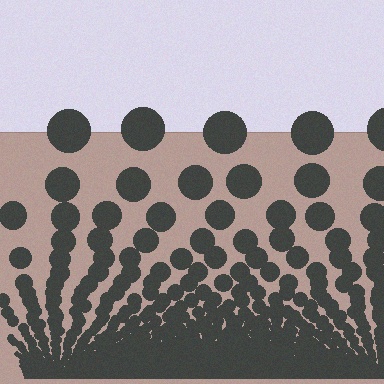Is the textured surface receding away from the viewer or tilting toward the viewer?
The surface appears to tilt toward the viewer. Texture elements get larger and sparser toward the top.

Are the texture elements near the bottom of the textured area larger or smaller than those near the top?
Smaller. The gradient is inverted — elements near the bottom are smaller and denser.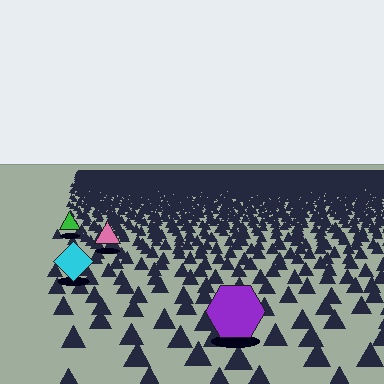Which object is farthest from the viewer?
The green triangle is farthest from the viewer. It appears smaller and the ground texture around it is denser.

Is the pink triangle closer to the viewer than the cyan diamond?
No. The cyan diamond is closer — you can tell from the texture gradient: the ground texture is coarser near it.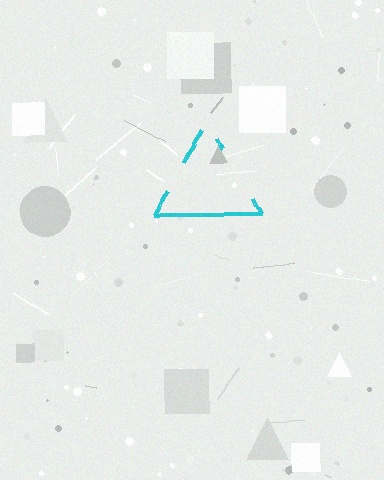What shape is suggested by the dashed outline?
The dashed outline suggests a triangle.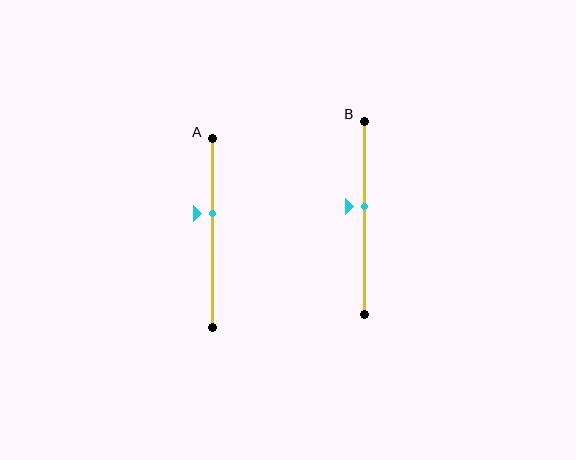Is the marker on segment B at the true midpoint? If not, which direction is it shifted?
No, the marker on segment B is shifted upward by about 6% of the segment length.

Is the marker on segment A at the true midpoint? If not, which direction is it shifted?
No, the marker on segment A is shifted upward by about 10% of the segment length.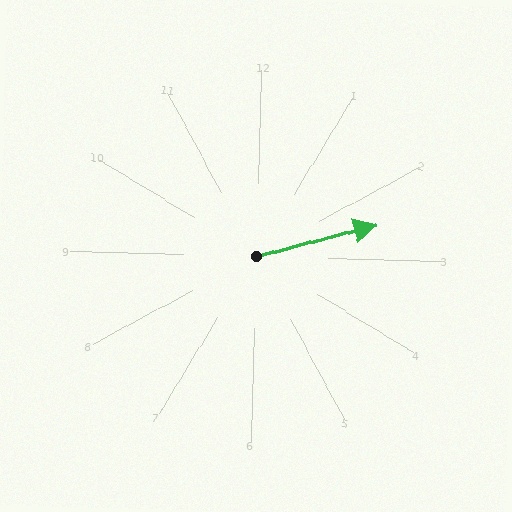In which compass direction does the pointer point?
East.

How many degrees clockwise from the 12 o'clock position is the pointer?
Approximately 74 degrees.